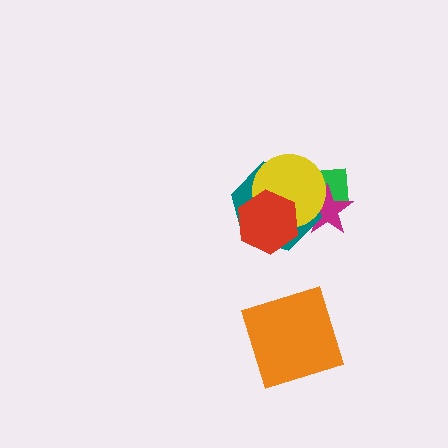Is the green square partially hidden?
Yes, it is partially covered by another shape.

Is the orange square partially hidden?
No, no other shape covers it.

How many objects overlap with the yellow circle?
4 objects overlap with the yellow circle.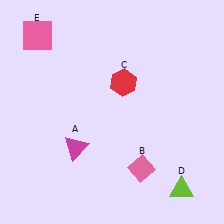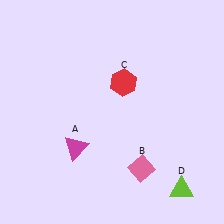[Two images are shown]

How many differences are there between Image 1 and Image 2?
There is 1 difference between the two images.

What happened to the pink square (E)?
The pink square (E) was removed in Image 2. It was in the top-left area of Image 1.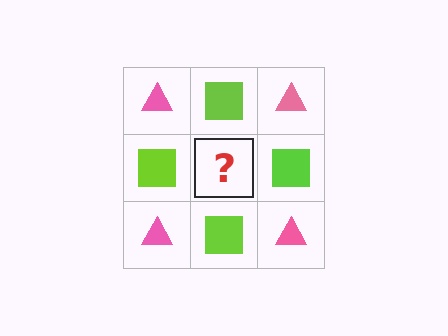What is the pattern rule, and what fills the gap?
The rule is that it alternates pink triangle and lime square in a checkerboard pattern. The gap should be filled with a pink triangle.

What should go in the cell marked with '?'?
The missing cell should contain a pink triangle.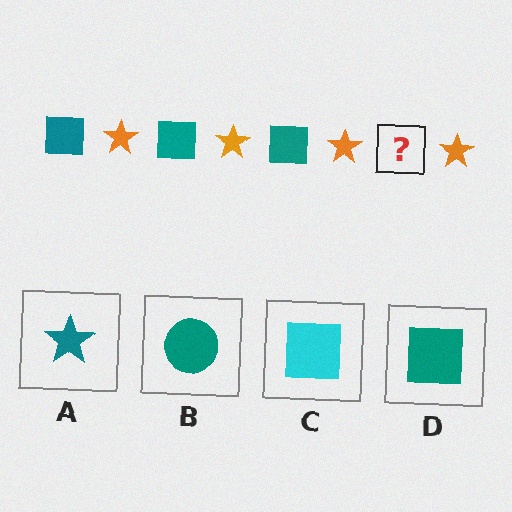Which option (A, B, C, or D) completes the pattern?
D.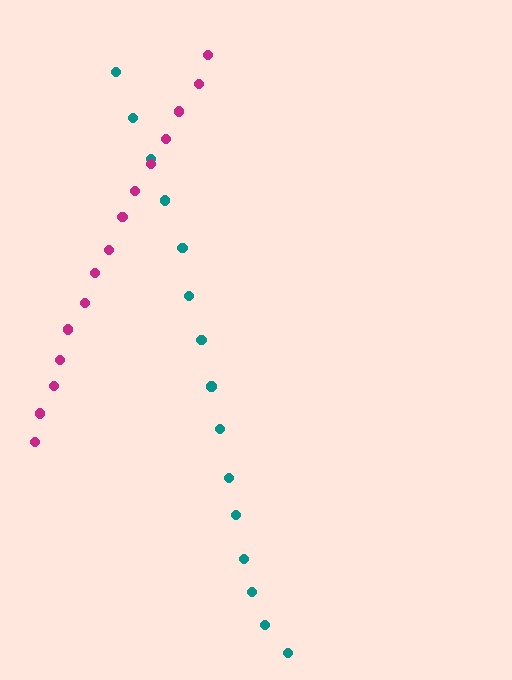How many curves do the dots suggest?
There are 2 distinct paths.